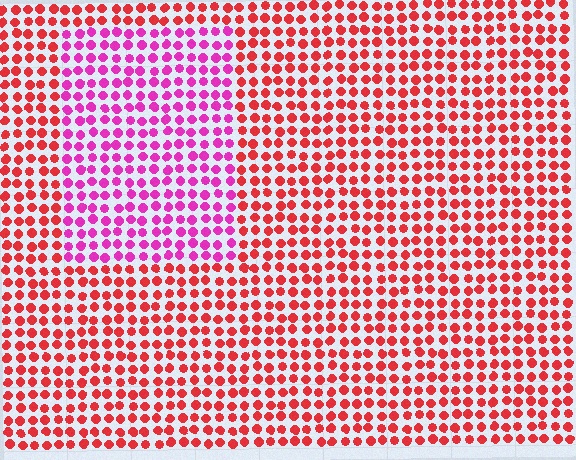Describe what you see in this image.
The image is filled with small red elements in a uniform arrangement. A rectangle-shaped region is visible where the elements are tinted to a slightly different hue, forming a subtle color boundary.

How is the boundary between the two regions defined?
The boundary is defined purely by a slight shift in hue (about 44 degrees). Spacing, size, and orientation are identical on both sides.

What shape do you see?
I see a rectangle.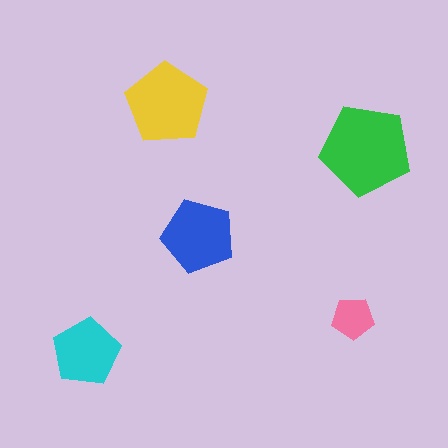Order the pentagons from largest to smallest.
the green one, the yellow one, the blue one, the cyan one, the pink one.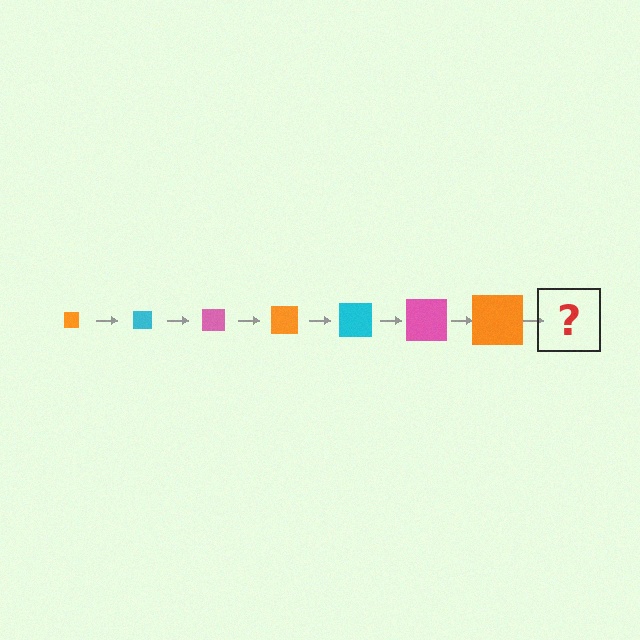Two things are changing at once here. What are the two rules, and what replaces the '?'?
The two rules are that the square grows larger each step and the color cycles through orange, cyan, and pink. The '?' should be a cyan square, larger than the previous one.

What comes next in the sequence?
The next element should be a cyan square, larger than the previous one.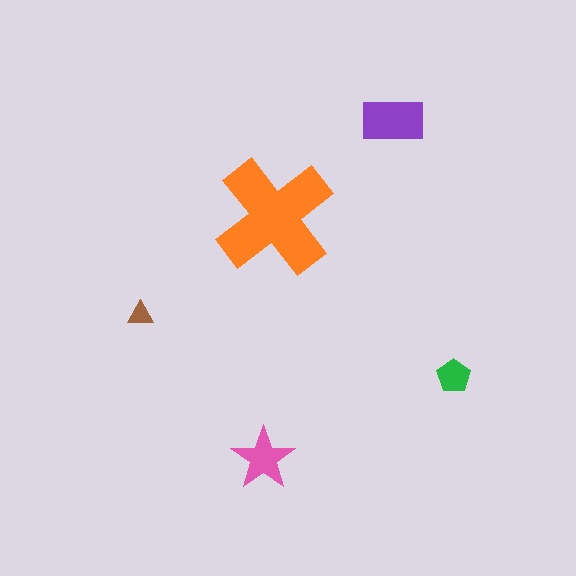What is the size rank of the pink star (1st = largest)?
3rd.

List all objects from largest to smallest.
The orange cross, the purple rectangle, the pink star, the green pentagon, the brown triangle.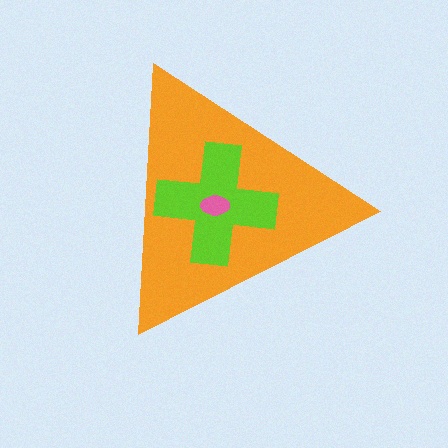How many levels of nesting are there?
3.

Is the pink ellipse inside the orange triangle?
Yes.